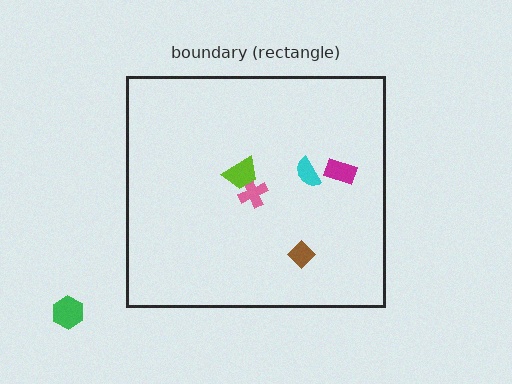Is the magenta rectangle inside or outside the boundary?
Inside.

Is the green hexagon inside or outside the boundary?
Outside.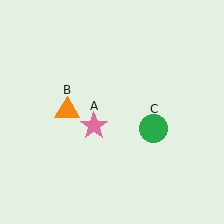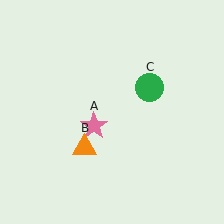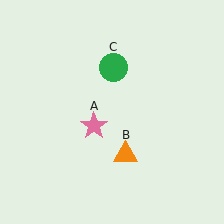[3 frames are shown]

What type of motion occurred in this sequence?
The orange triangle (object B), green circle (object C) rotated counterclockwise around the center of the scene.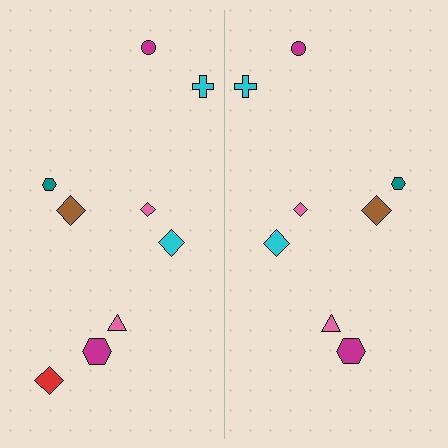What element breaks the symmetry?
A red diamond is missing from the right side.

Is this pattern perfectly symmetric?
No, the pattern is not perfectly symmetric. A red diamond is missing from the right side.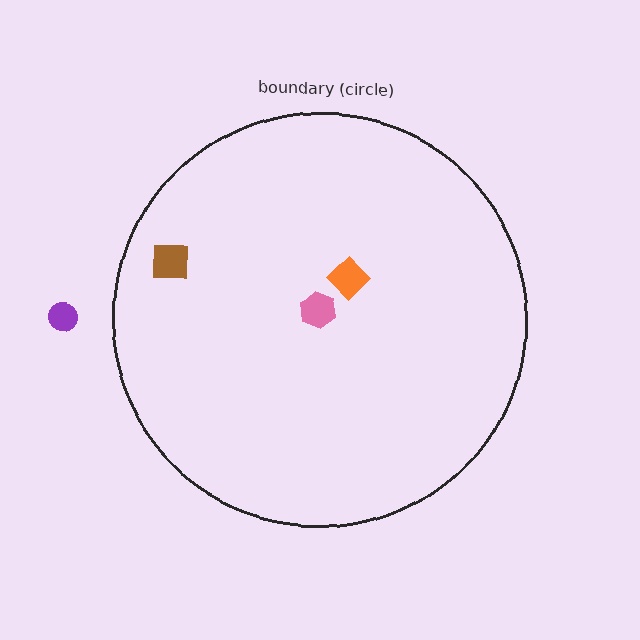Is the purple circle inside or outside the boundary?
Outside.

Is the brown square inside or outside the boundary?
Inside.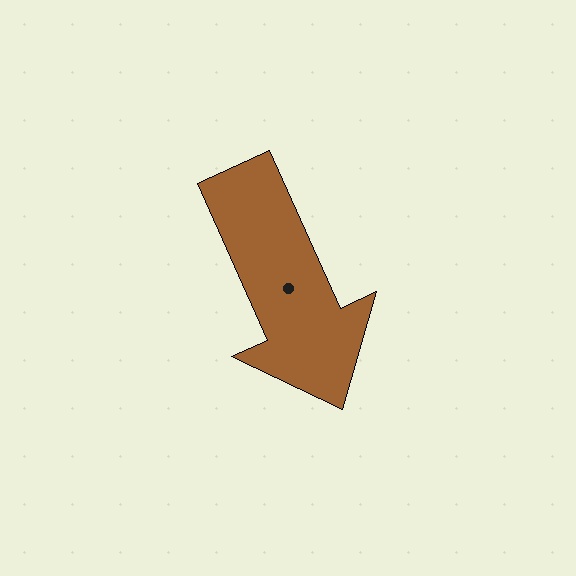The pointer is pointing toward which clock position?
Roughly 5 o'clock.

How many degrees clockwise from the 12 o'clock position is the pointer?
Approximately 156 degrees.